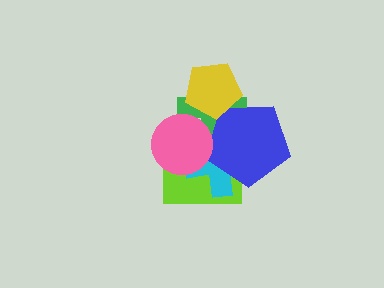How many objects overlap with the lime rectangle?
3 objects overlap with the lime rectangle.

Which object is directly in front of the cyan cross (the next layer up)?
The green cross is directly in front of the cyan cross.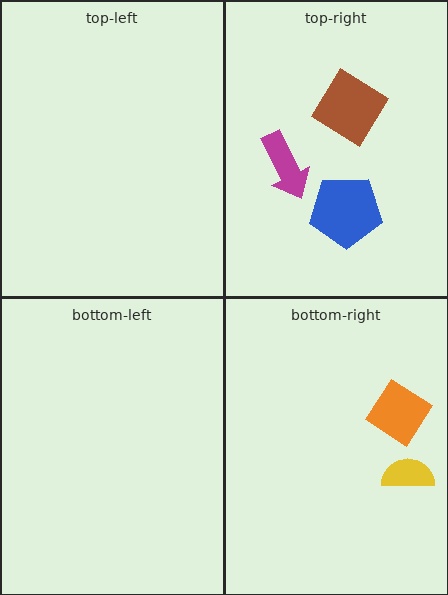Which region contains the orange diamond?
The bottom-right region.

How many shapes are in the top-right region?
3.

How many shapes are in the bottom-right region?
2.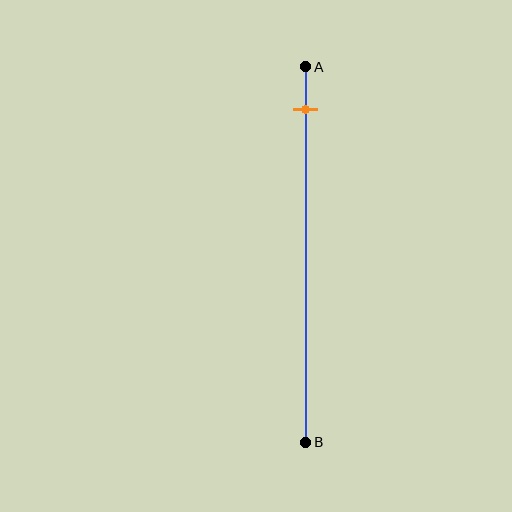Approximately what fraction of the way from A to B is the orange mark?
The orange mark is approximately 10% of the way from A to B.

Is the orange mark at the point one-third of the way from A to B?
No, the mark is at about 10% from A, not at the 33% one-third point.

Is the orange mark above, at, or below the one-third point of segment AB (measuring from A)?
The orange mark is above the one-third point of segment AB.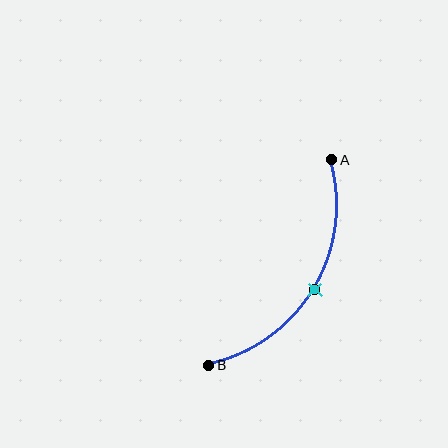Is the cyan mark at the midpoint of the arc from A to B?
Yes. The cyan mark lies on the arc at equal arc-length from both A and B — it is the arc midpoint.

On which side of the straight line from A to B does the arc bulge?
The arc bulges to the right of the straight line connecting A and B.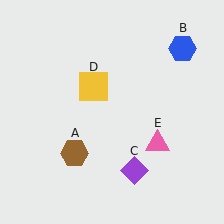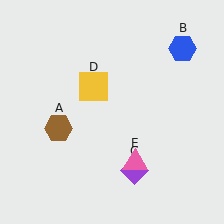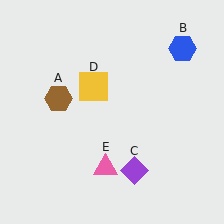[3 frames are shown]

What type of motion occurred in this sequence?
The brown hexagon (object A), pink triangle (object E) rotated clockwise around the center of the scene.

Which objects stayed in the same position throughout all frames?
Blue hexagon (object B) and purple diamond (object C) and yellow square (object D) remained stationary.